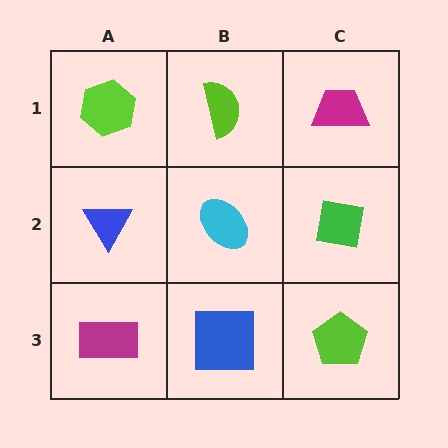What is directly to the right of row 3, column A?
A blue square.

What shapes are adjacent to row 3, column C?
A green square (row 2, column C), a blue square (row 3, column B).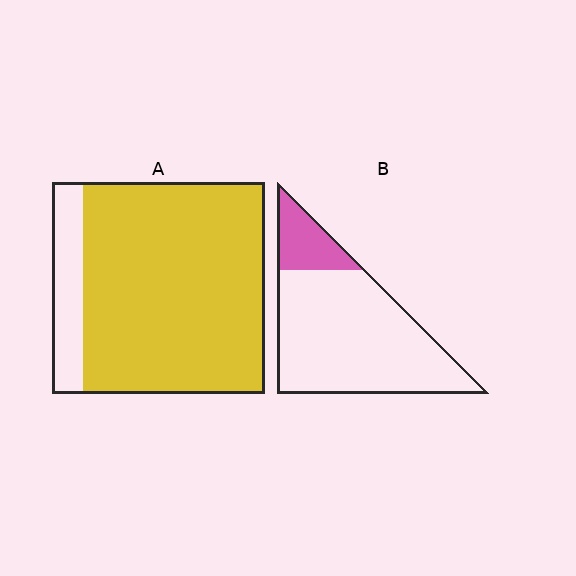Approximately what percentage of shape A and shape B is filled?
A is approximately 85% and B is approximately 15%.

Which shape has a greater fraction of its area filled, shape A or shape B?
Shape A.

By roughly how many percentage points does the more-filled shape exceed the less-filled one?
By roughly 70 percentage points (A over B).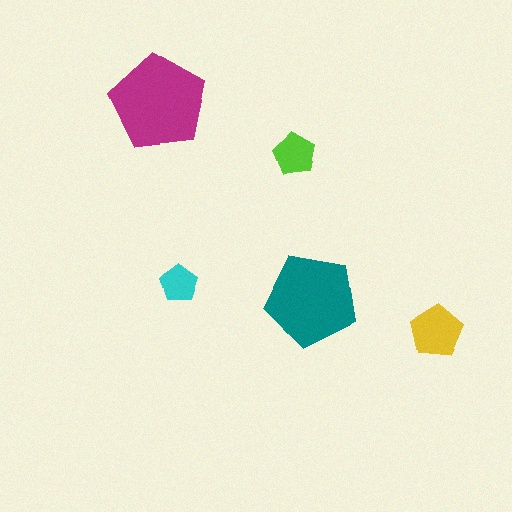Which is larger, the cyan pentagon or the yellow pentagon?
The yellow one.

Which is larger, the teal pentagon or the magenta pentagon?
The magenta one.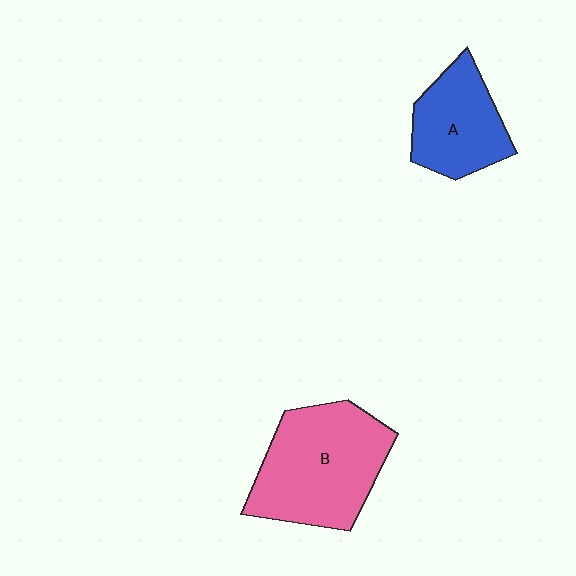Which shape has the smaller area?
Shape A (blue).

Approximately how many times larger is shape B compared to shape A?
Approximately 1.6 times.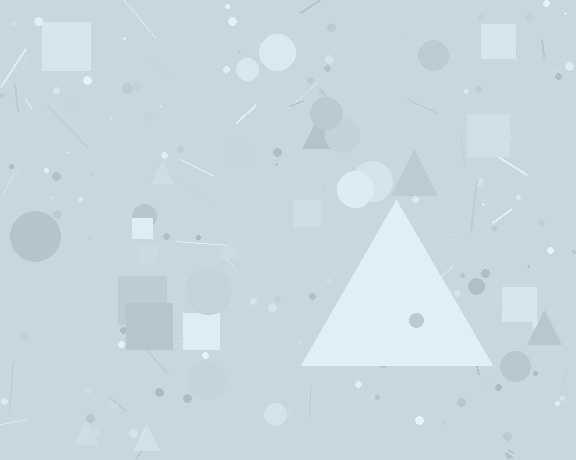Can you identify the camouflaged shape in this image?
The camouflaged shape is a triangle.